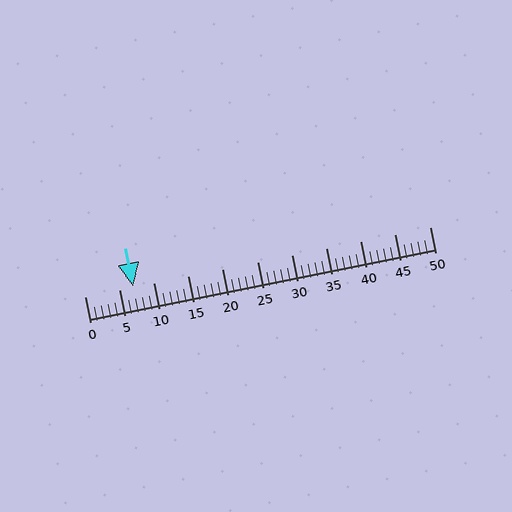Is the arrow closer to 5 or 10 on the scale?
The arrow is closer to 5.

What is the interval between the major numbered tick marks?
The major tick marks are spaced 5 units apart.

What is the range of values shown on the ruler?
The ruler shows values from 0 to 50.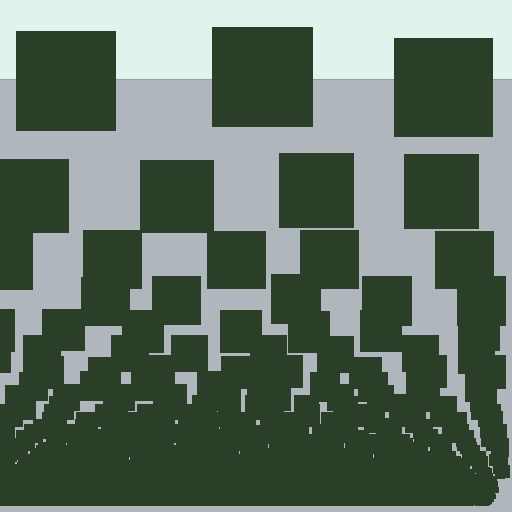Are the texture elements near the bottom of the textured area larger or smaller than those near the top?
Smaller. The gradient is inverted — elements near the bottom are smaller and denser.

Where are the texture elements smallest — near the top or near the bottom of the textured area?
Near the bottom.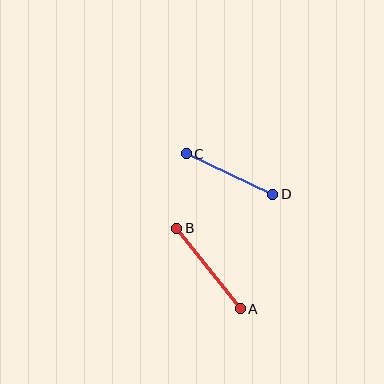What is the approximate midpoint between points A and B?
The midpoint is at approximately (208, 269) pixels.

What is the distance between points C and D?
The distance is approximately 95 pixels.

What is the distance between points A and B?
The distance is approximately 102 pixels.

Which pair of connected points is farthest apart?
Points A and B are farthest apart.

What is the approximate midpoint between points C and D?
The midpoint is at approximately (230, 174) pixels.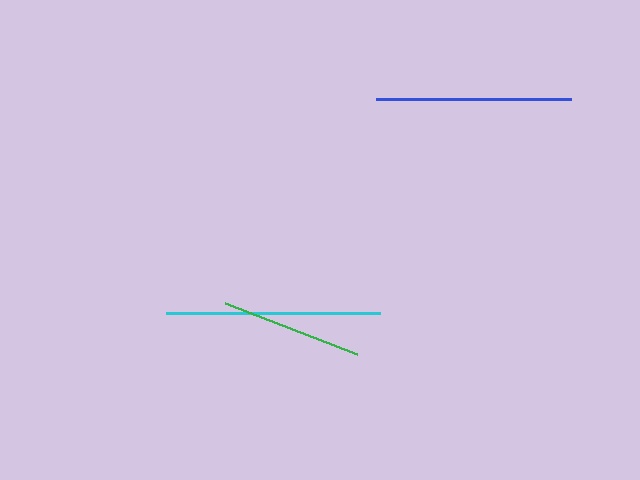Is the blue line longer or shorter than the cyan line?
The cyan line is longer than the blue line.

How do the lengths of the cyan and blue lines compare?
The cyan and blue lines are approximately the same length.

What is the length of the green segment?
The green segment is approximately 141 pixels long.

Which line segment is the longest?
The cyan line is the longest at approximately 214 pixels.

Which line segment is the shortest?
The green line is the shortest at approximately 141 pixels.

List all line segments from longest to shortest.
From longest to shortest: cyan, blue, green.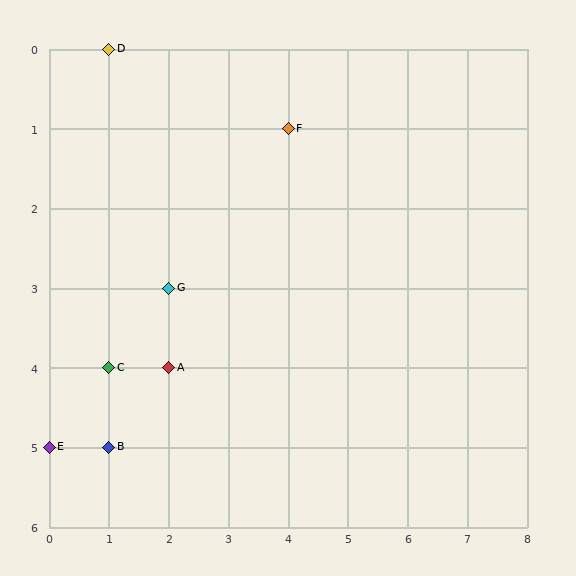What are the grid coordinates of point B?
Point B is at grid coordinates (1, 5).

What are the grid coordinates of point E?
Point E is at grid coordinates (0, 5).